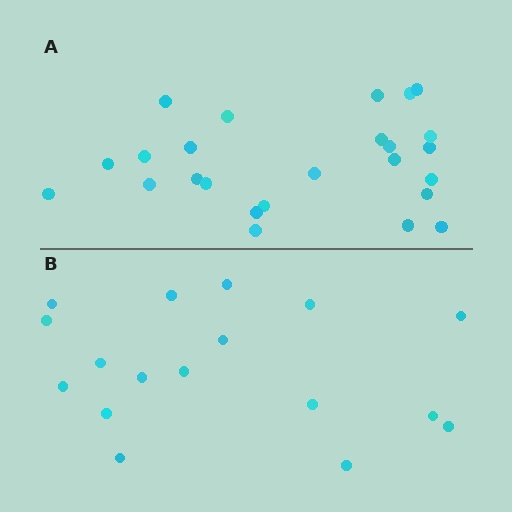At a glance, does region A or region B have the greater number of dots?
Region A (the top region) has more dots.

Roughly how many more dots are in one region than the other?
Region A has roughly 8 or so more dots than region B.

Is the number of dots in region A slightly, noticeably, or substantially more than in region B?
Region A has substantially more. The ratio is roughly 1.5 to 1.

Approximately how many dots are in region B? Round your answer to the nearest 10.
About 20 dots. (The exact count is 17, which rounds to 20.)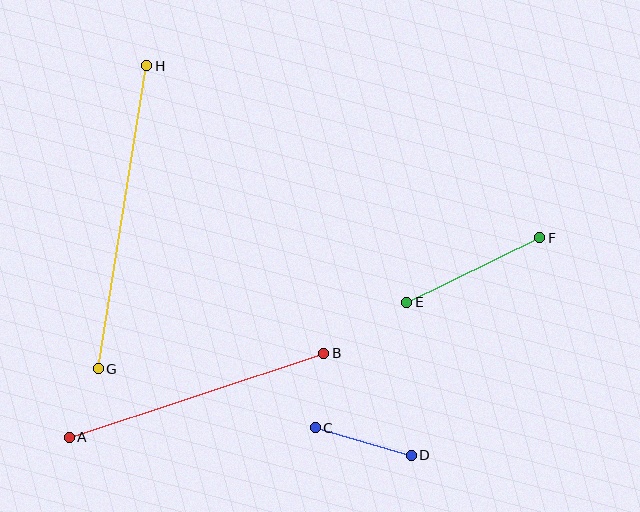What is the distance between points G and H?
The distance is approximately 307 pixels.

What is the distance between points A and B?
The distance is approximately 268 pixels.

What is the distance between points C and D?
The distance is approximately 100 pixels.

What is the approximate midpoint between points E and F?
The midpoint is at approximately (473, 270) pixels.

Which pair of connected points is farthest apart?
Points G and H are farthest apart.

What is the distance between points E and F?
The distance is approximately 148 pixels.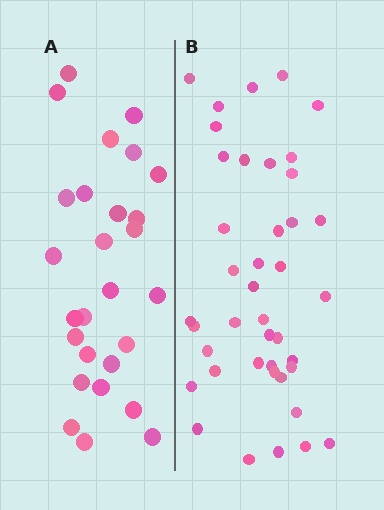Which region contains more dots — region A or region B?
Region B (the right region) has more dots.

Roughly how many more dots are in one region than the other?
Region B has approximately 15 more dots than region A.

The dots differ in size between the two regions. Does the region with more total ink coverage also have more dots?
No. Region A has more total ink coverage because its dots are larger, but region B actually contains more individual dots. Total area can be misleading — the number of items is what matters here.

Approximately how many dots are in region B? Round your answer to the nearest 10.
About 40 dots. (The exact count is 41, which rounds to 40.)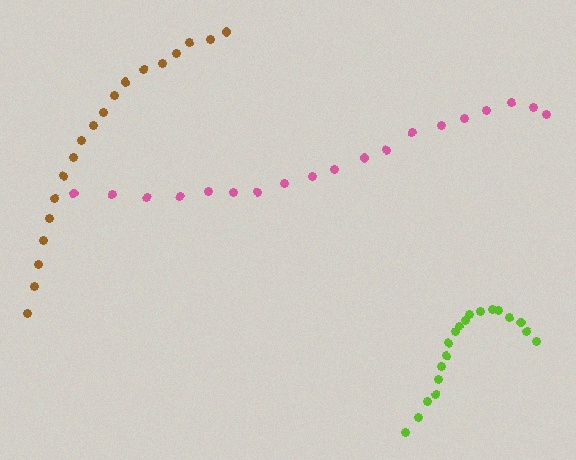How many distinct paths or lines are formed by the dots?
There are 3 distinct paths.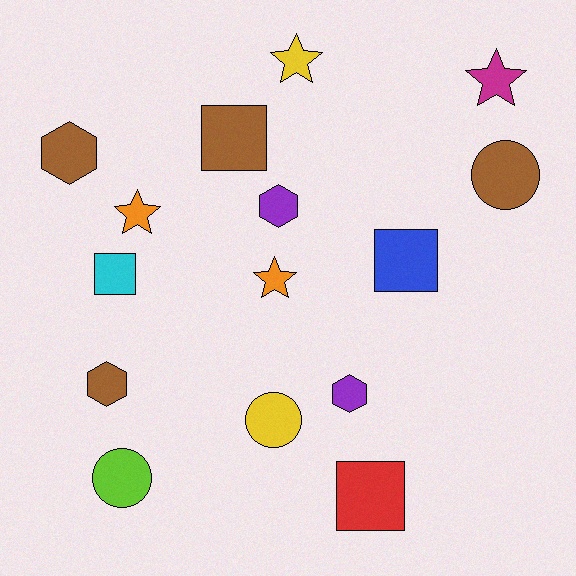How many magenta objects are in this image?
There is 1 magenta object.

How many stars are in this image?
There are 4 stars.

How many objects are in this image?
There are 15 objects.